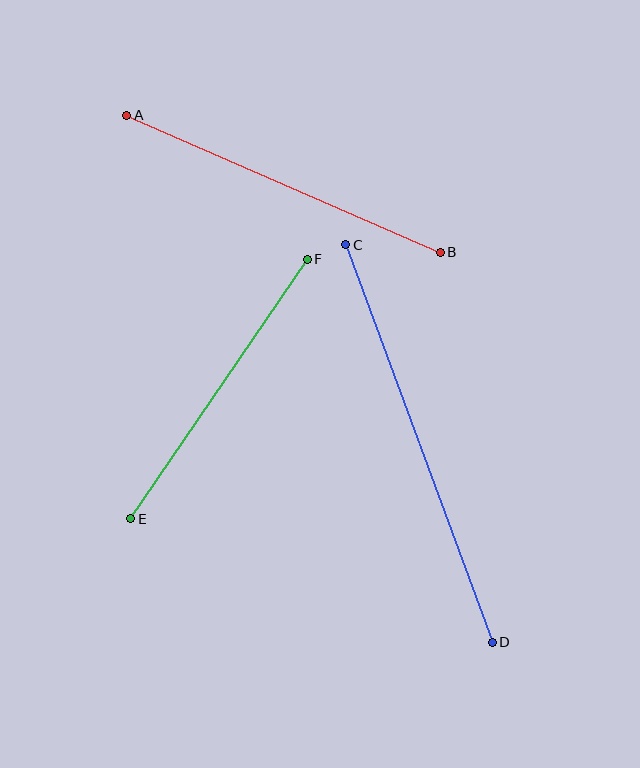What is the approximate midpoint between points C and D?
The midpoint is at approximately (419, 444) pixels.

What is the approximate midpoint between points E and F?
The midpoint is at approximately (219, 389) pixels.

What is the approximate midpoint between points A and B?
The midpoint is at approximately (283, 184) pixels.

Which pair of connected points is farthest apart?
Points C and D are farthest apart.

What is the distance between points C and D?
The distance is approximately 424 pixels.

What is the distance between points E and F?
The distance is approximately 314 pixels.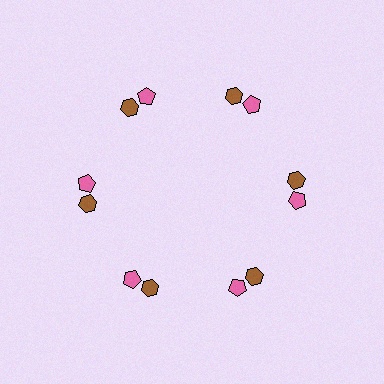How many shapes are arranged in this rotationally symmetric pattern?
There are 12 shapes, arranged in 6 groups of 2.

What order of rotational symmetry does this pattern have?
This pattern has 6-fold rotational symmetry.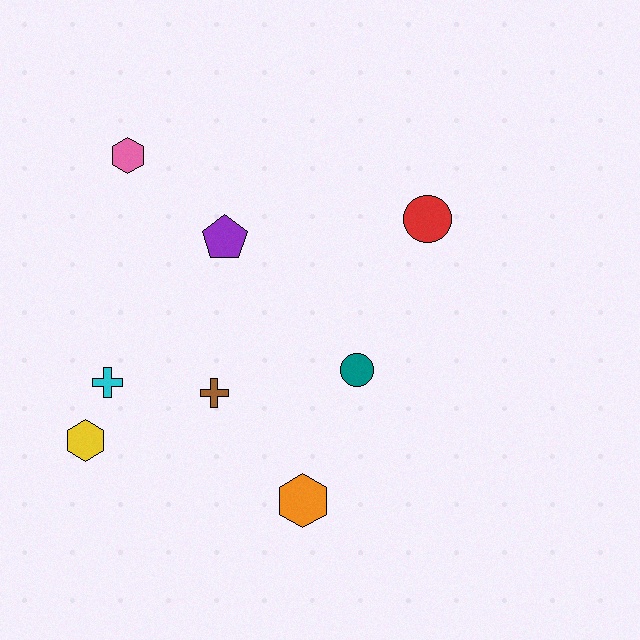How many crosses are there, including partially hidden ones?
There are 2 crosses.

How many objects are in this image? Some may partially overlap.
There are 8 objects.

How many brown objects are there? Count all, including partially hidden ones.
There is 1 brown object.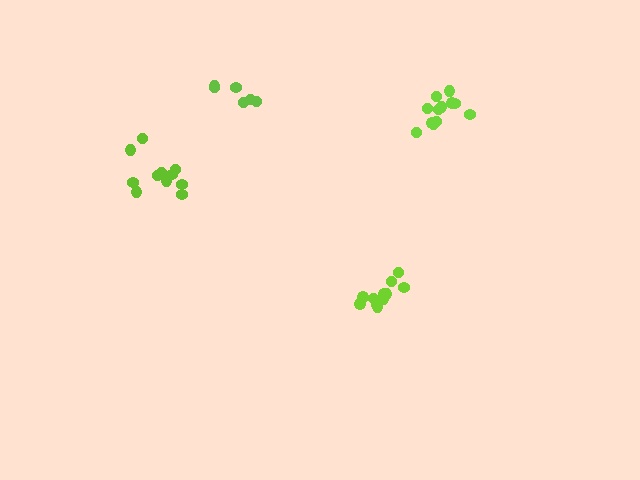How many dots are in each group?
Group 1: 11 dots, Group 2: 12 dots, Group 3: 11 dots, Group 4: 6 dots (40 total).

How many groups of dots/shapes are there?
There are 4 groups.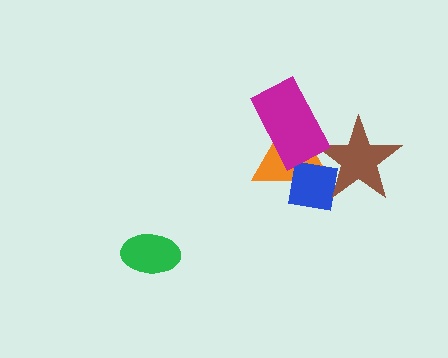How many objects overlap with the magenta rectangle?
1 object overlaps with the magenta rectangle.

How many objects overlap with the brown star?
2 objects overlap with the brown star.